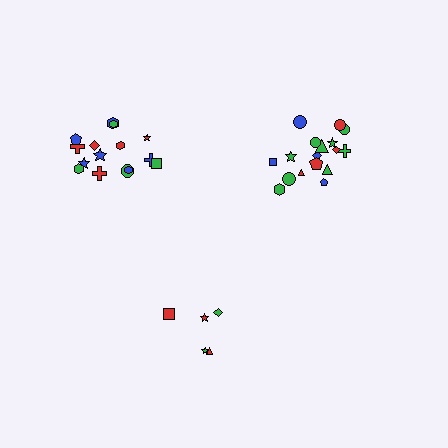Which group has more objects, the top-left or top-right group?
The top-right group.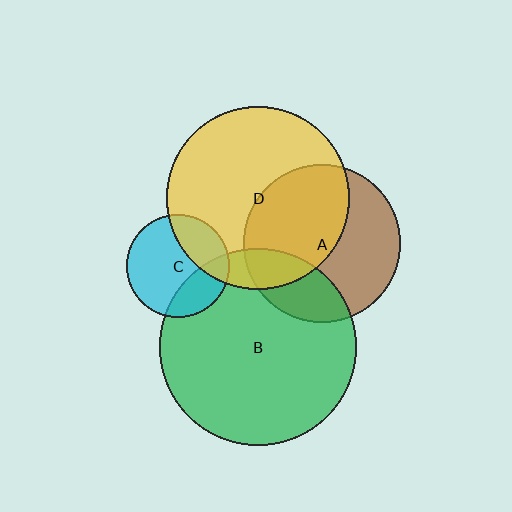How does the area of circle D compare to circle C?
Approximately 3.1 times.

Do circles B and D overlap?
Yes.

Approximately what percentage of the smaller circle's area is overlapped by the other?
Approximately 15%.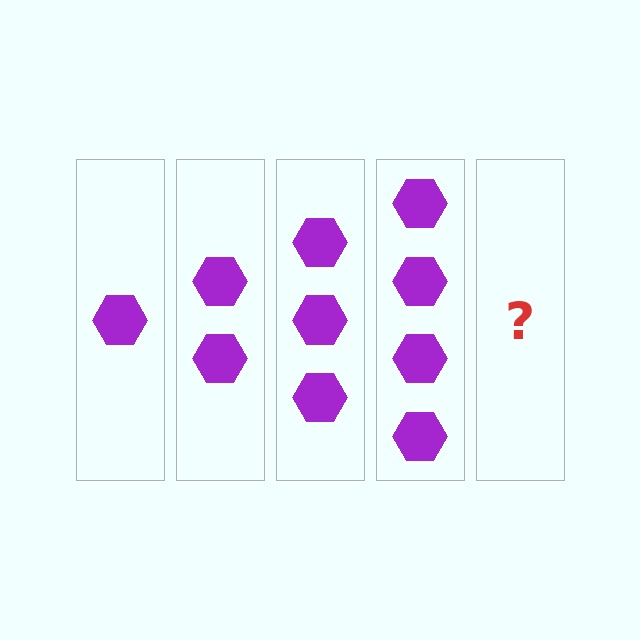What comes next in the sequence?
The next element should be 5 hexagons.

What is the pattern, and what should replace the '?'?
The pattern is that each step adds one more hexagon. The '?' should be 5 hexagons.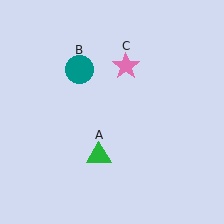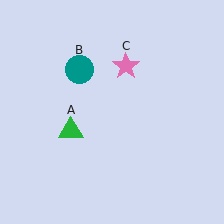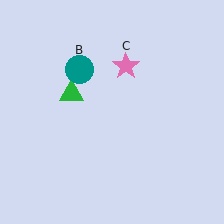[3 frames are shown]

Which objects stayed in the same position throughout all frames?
Teal circle (object B) and pink star (object C) remained stationary.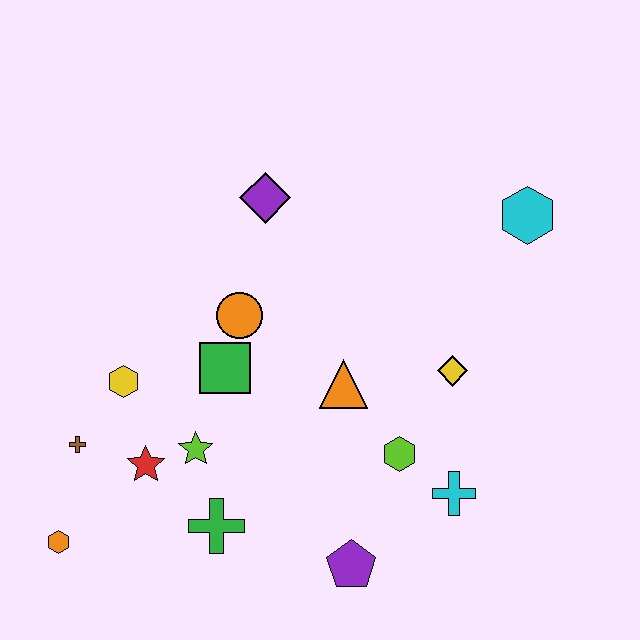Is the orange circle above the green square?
Yes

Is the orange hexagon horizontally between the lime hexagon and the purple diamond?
No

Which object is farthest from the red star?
The cyan hexagon is farthest from the red star.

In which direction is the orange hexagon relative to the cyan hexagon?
The orange hexagon is to the left of the cyan hexagon.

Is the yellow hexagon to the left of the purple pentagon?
Yes